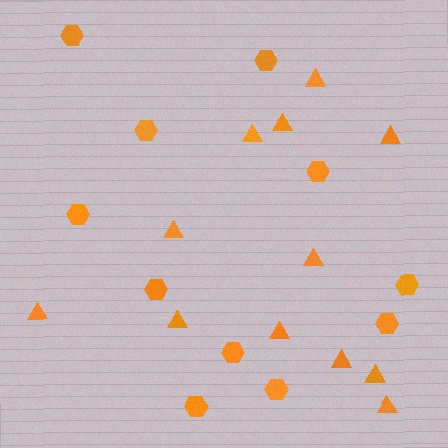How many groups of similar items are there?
There are 2 groups: one group of triangles (12) and one group of hexagons (11).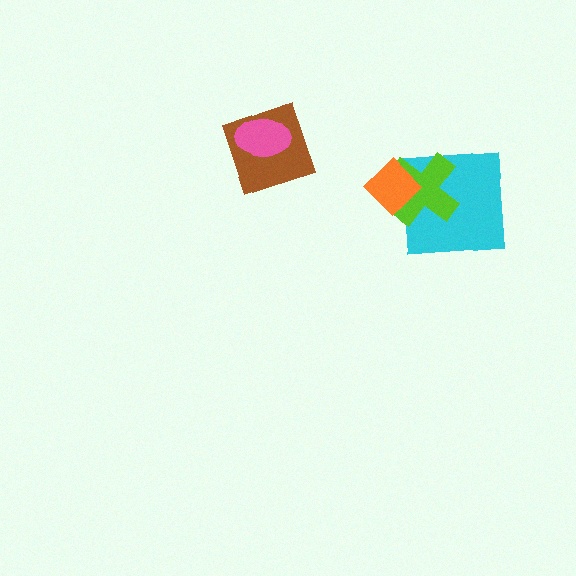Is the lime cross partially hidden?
Yes, it is partially covered by another shape.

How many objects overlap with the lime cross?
2 objects overlap with the lime cross.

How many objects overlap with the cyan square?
2 objects overlap with the cyan square.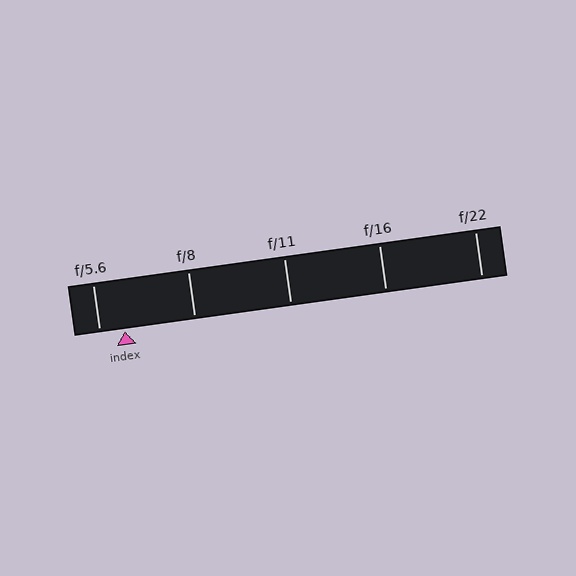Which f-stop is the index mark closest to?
The index mark is closest to f/5.6.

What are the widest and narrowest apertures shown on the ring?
The widest aperture shown is f/5.6 and the narrowest is f/22.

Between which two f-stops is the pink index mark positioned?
The index mark is between f/5.6 and f/8.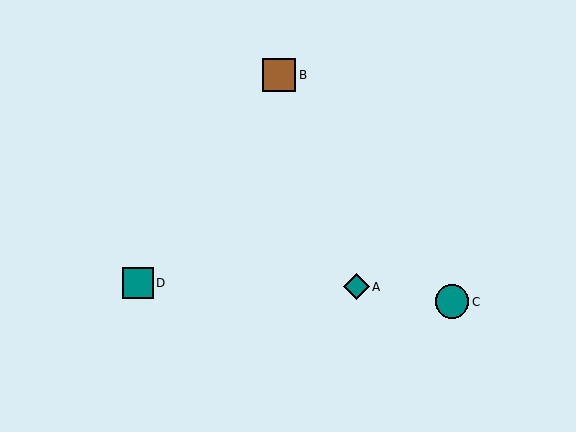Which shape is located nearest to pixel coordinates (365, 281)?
The teal diamond (labeled A) at (356, 287) is nearest to that location.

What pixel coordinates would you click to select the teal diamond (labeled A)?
Click at (356, 287) to select the teal diamond A.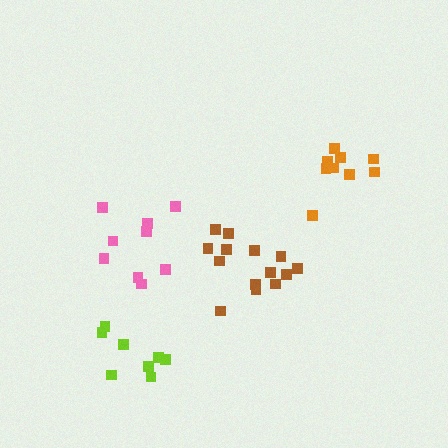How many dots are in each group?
Group 1: 14 dots, Group 2: 8 dots, Group 3: 9 dots, Group 4: 9 dots (40 total).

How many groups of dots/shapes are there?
There are 4 groups.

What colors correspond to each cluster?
The clusters are colored: brown, lime, orange, pink.